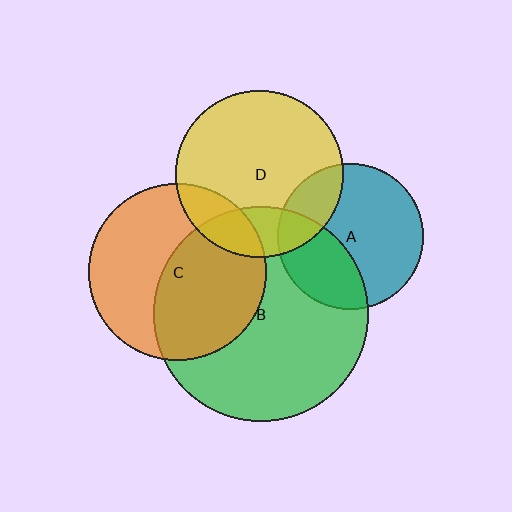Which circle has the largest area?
Circle B (green).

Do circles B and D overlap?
Yes.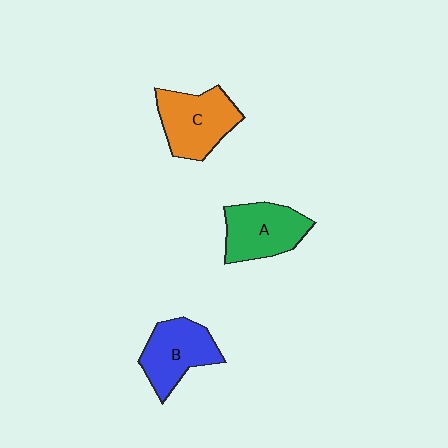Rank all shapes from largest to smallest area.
From largest to smallest: C (orange), A (green), B (blue).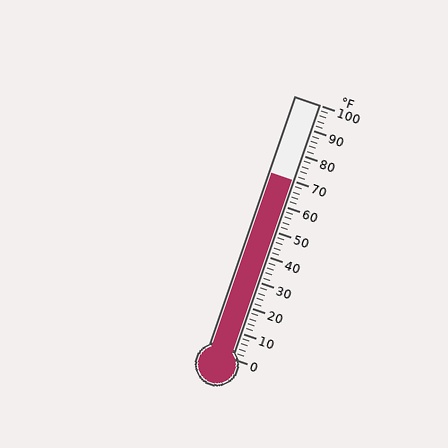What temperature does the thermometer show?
The thermometer shows approximately 70°F.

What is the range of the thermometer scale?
The thermometer scale ranges from 0°F to 100°F.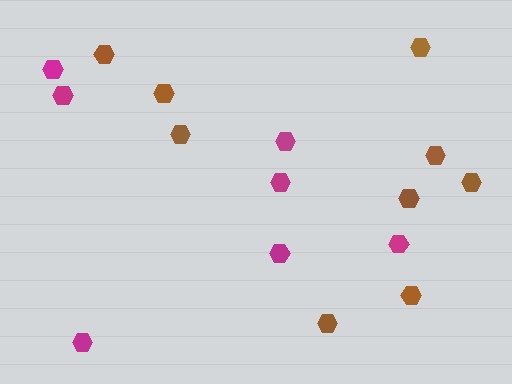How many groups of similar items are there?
There are 2 groups: one group of brown hexagons (9) and one group of magenta hexagons (7).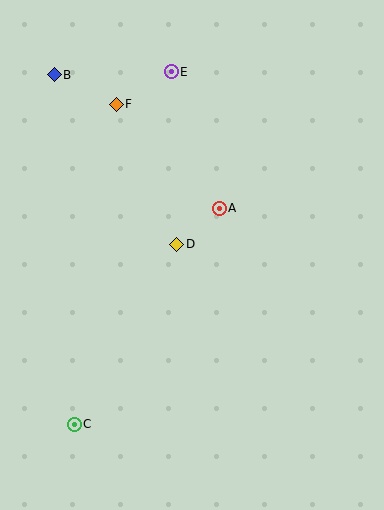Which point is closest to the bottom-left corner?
Point C is closest to the bottom-left corner.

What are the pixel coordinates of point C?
Point C is at (74, 424).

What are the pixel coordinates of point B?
Point B is at (54, 75).